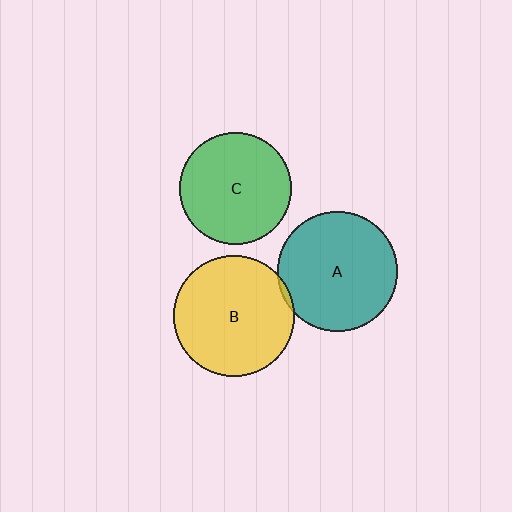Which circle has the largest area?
Circle B (yellow).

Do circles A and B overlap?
Yes.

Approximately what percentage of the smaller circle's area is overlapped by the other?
Approximately 5%.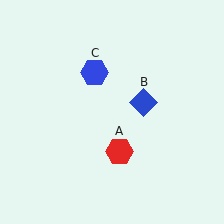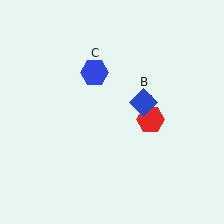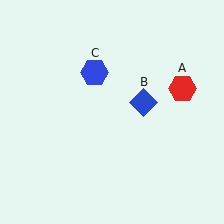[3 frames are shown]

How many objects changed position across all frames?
1 object changed position: red hexagon (object A).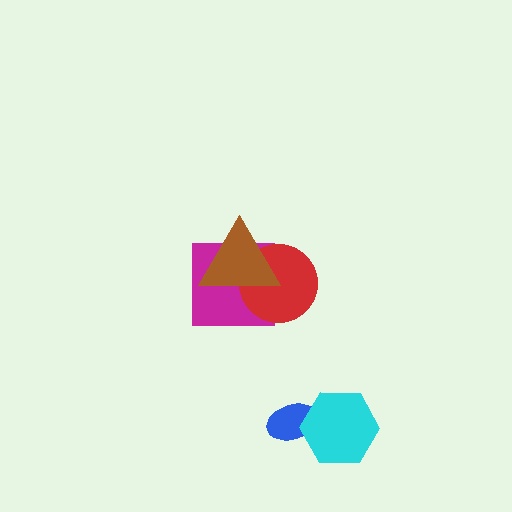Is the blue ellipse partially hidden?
Yes, it is partially covered by another shape.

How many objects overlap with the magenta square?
2 objects overlap with the magenta square.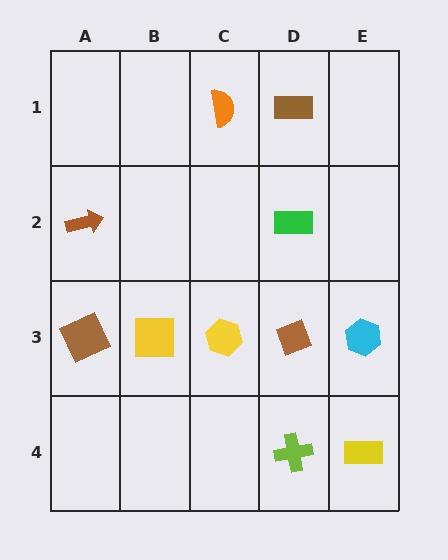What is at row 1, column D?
A brown rectangle.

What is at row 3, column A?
A brown square.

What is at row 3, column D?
A brown diamond.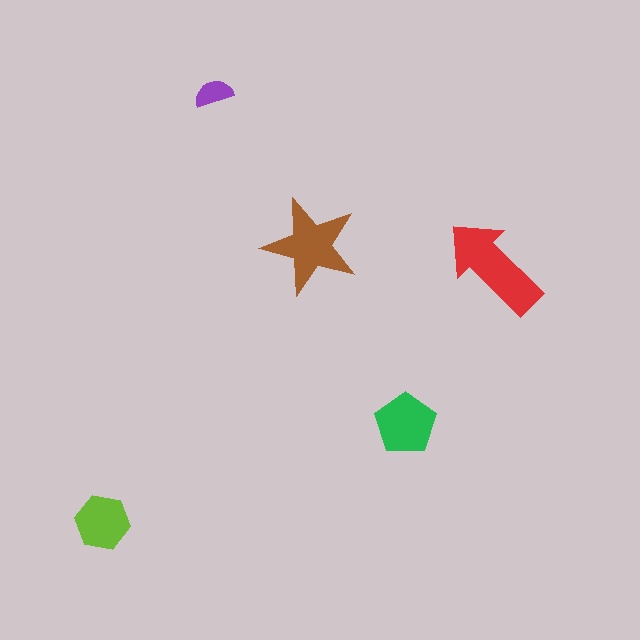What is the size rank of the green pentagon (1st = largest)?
3rd.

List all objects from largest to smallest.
The red arrow, the brown star, the green pentagon, the lime hexagon, the purple semicircle.